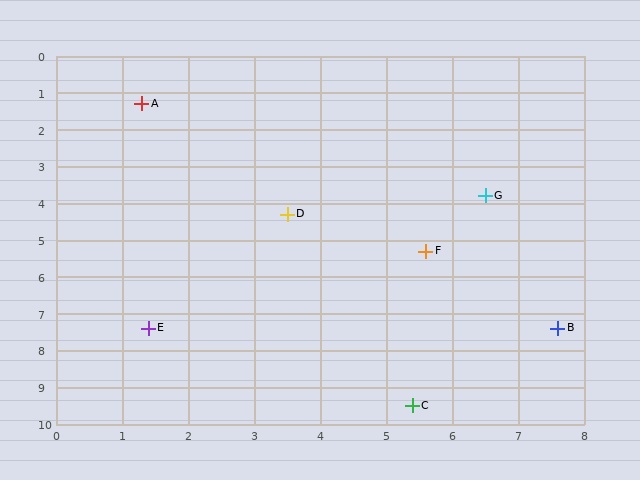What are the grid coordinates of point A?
Point A is at approximately (1.3, 1.3).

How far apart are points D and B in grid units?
Points D and B are about 5.1 grid units apart.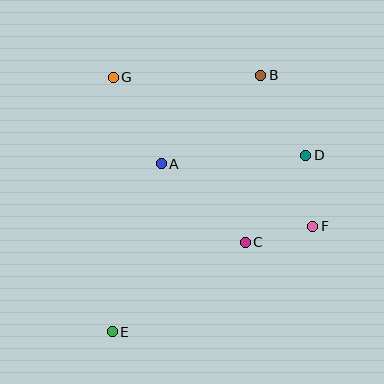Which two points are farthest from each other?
Points B and E are farthest from each other.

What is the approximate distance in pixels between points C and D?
The distance between C and D is approximately 106 pixels.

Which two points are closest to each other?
Points C and F are closest to each other.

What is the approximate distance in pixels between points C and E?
The distance between C and E is approximately 160 pixels.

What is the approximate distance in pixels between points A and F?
The distance between A and F is approximately 164 pixels.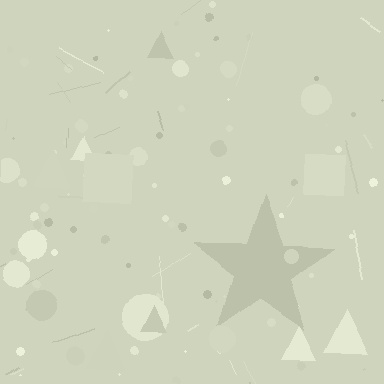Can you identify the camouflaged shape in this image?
The camouflaged shape is a star.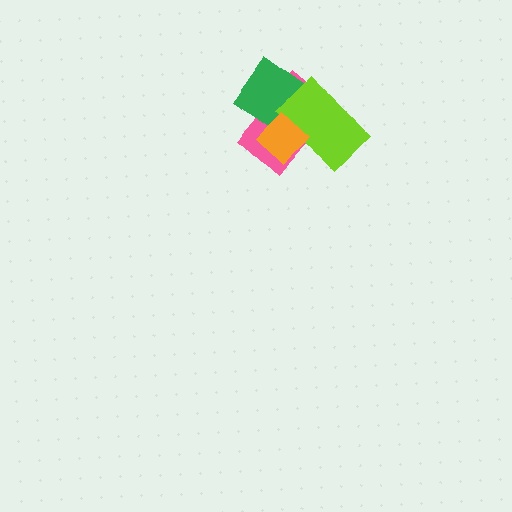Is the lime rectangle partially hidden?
Yes, it is partially covered by another shape.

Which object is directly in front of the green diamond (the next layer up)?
The lime rectangle is directly in front of the green diamond.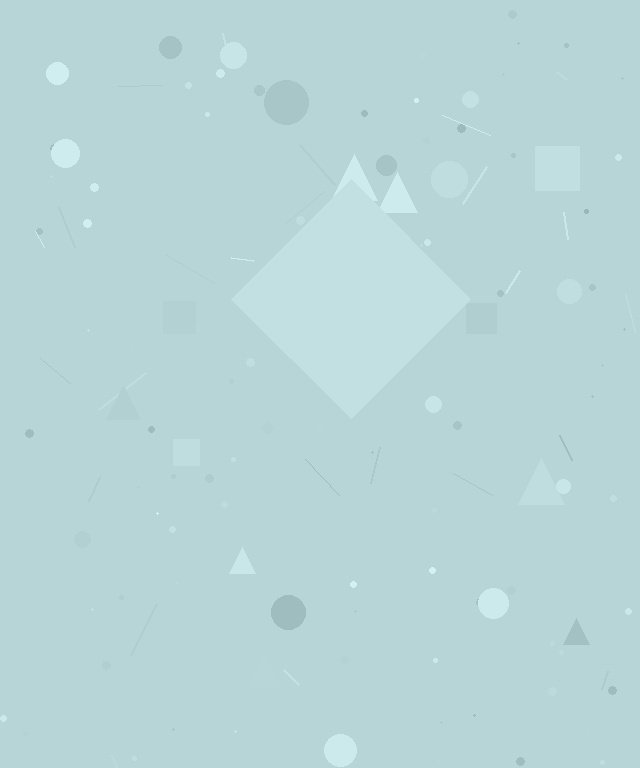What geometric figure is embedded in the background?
A diamond is embedded in the background.